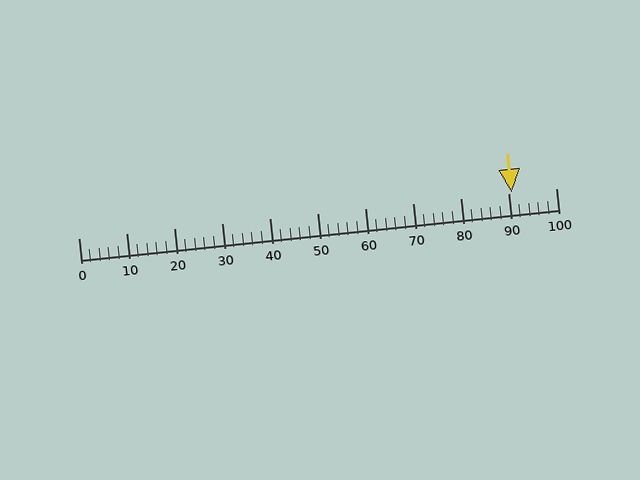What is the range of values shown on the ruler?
The ruler shows values from 0 to 100.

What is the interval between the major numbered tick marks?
The major tick marks are spaced 10 units apart.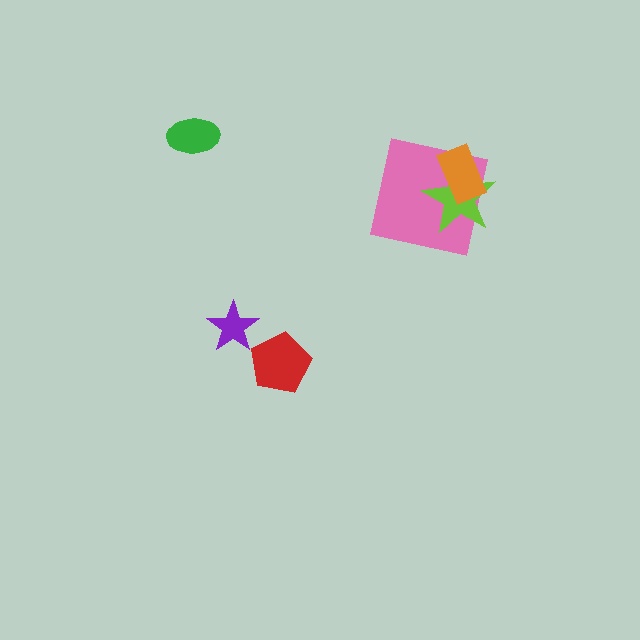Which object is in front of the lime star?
The orange rectangle is in front of the lime star.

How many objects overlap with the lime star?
2 objects overlap with the lime star.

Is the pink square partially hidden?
Yes, it is partially covered by another shape.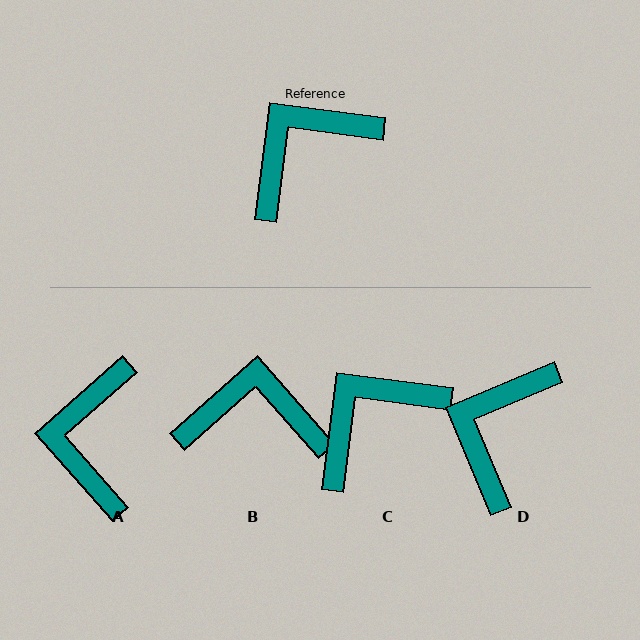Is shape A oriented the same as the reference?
No, it is off by about 49 degrees.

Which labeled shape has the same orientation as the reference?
C.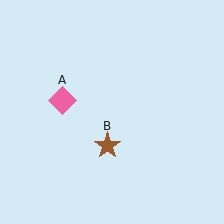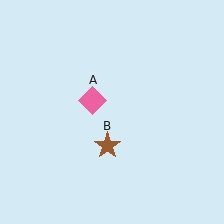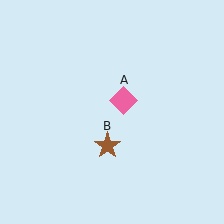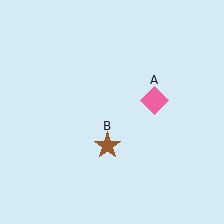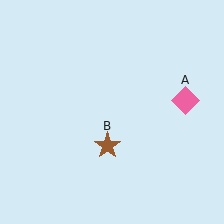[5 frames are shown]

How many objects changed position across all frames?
1 object changed position: pink diamond (object A).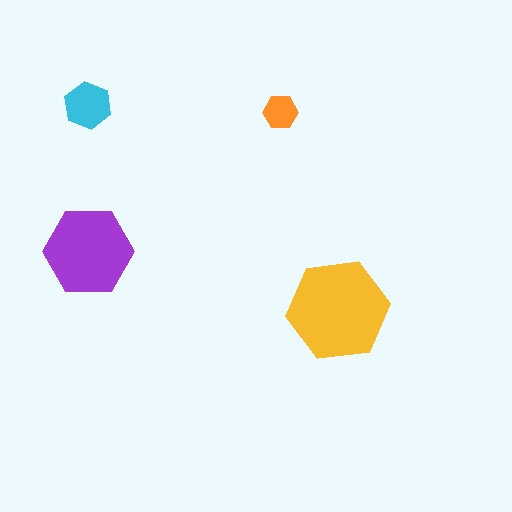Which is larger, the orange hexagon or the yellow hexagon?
The yellow one.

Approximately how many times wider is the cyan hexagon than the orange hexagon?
About 1.5 times wider.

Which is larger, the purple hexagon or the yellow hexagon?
The yellow one.